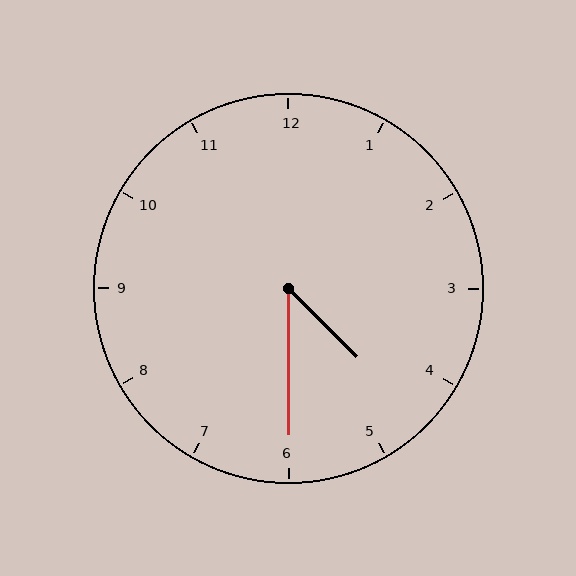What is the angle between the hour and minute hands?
Approximately 45 degrees.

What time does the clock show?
4:30.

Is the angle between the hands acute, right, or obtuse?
It is acute.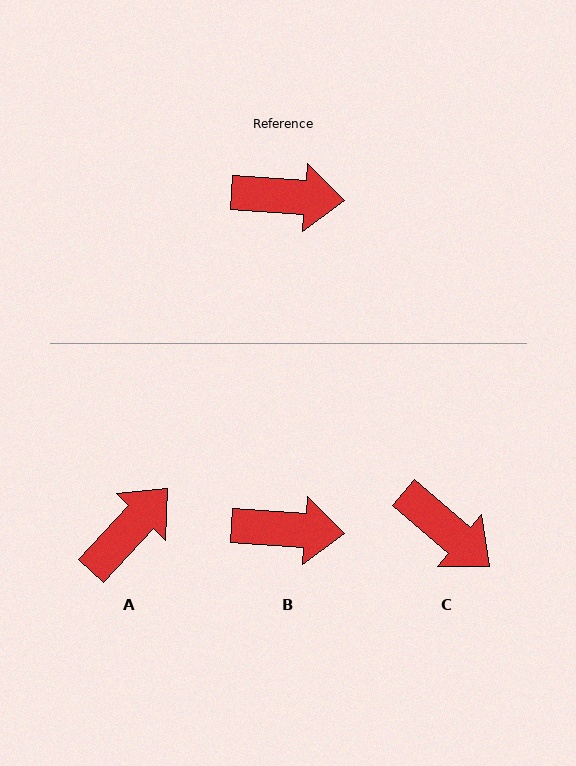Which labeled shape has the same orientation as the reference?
B.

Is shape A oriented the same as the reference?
No, it is off by about 51 degrees.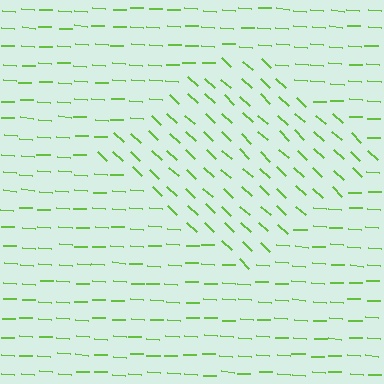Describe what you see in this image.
The image is filled with small lime line segments. A diamond region in the image has lines oriented differently from the surrounding lines, creating a visible texture boundary.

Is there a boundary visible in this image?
Yes, there is a texture boundary formed by a change in line orientation.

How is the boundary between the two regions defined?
The boundary is defined purely by a change in line orientation (approximately 40 degrees difference). All lines are the same color and thickness.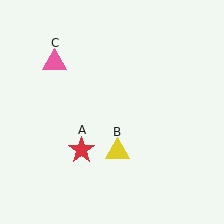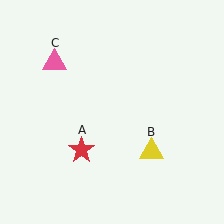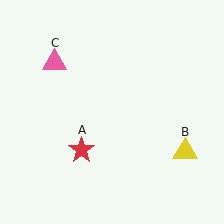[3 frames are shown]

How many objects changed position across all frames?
1 object changed position: yellow triangle (object B).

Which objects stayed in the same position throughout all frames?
Red star (object A) and pink triangle (object C) remained stationary.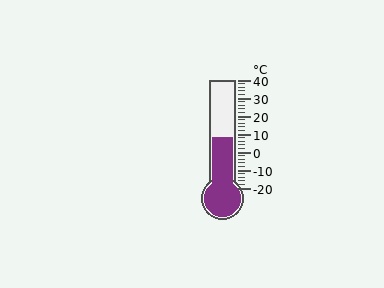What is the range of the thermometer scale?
The thermometer scale ranges from -20°C to 40°C.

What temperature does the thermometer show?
The thermometer shows approximately 8°C.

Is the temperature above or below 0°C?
The temperature is above 0°C.